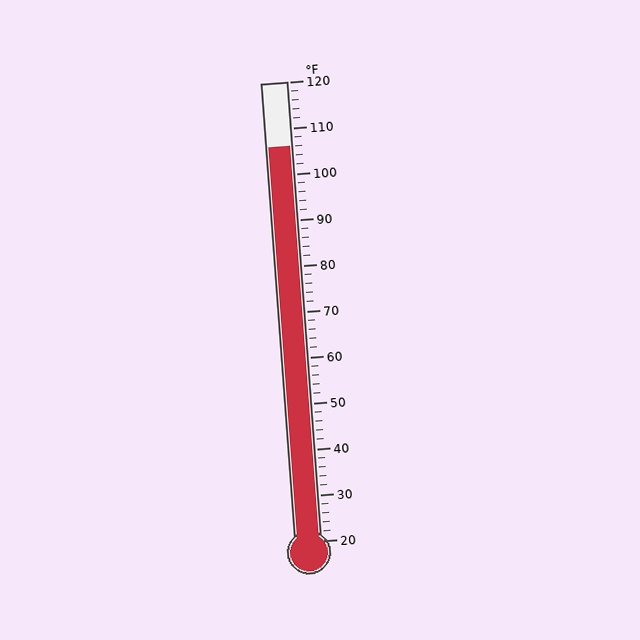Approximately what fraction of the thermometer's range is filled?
The thermometer is filled to approximately 85% of its range.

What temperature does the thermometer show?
The thermometer shows approximately 106°F.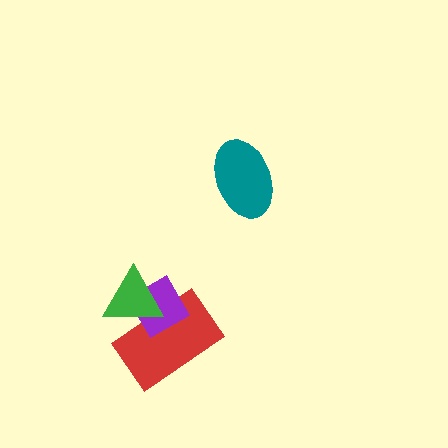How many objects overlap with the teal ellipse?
0 objects overlap with the teal ellipse.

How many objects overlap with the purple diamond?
2 objects overlap with the purple diamond.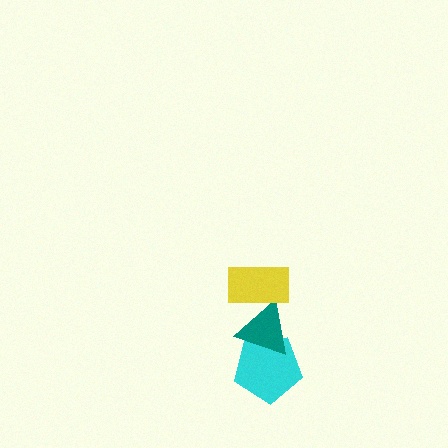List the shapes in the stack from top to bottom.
From top to bottom: the yellow rectangle, the teal triangle, the cyan pentagon.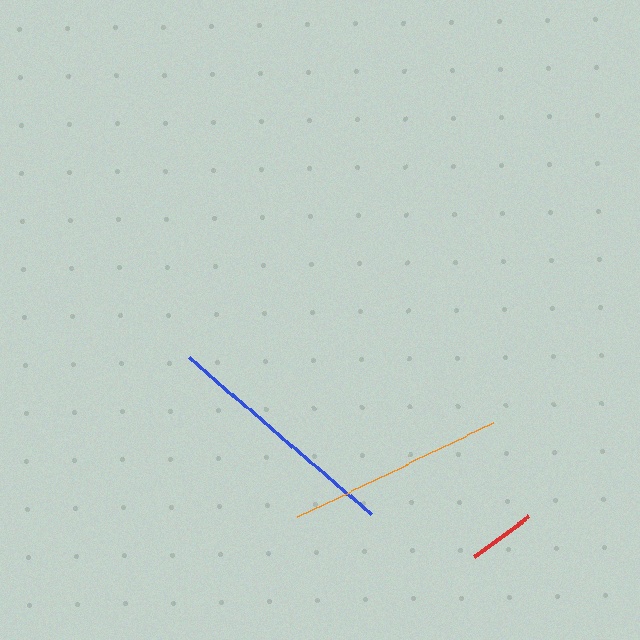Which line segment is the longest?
The blue line is the longest at approximately 241 pixels.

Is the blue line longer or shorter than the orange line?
The blue line is longer than the orange line.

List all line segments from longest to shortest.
From longest to shortest: blue, orange, red.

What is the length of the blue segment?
The blue segment is approximately 241 pixels long.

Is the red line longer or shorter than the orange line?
The orange line is longer than the red line.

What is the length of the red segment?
The red segment is approximately 68 pixels long.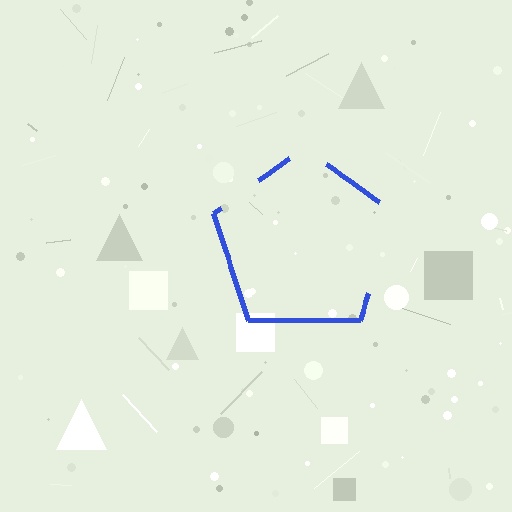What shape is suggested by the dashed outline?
The dashed outline suggests a pentagon.